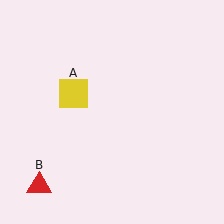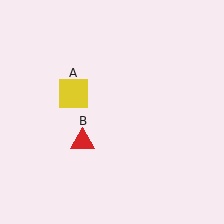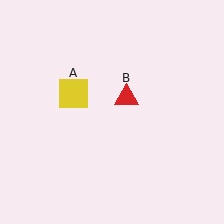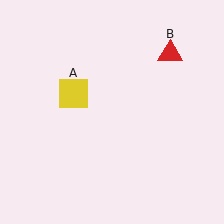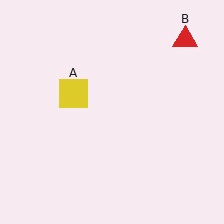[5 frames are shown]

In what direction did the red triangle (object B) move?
The red triangle (object B) moved up and to the right.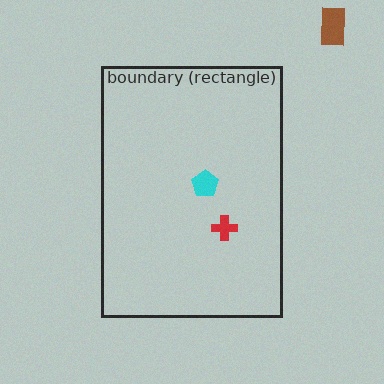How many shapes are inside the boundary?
2 inside, 1 outside.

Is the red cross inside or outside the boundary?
Inside.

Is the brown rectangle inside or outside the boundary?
Outside.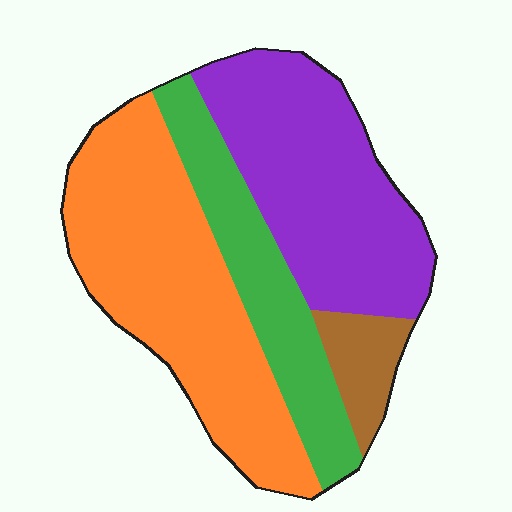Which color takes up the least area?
Brown, at roughly 5%.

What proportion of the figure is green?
Green takes up about one fifth (1/5) of the figure.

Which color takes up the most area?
Orange, at roughly 40%.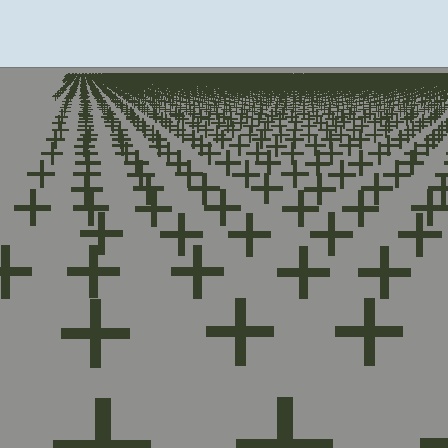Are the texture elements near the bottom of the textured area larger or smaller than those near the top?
Larger. Near the bottom, elements are closer to the viewer and appear at a bigger on-screen size.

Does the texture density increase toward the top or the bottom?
Density increases toward the top.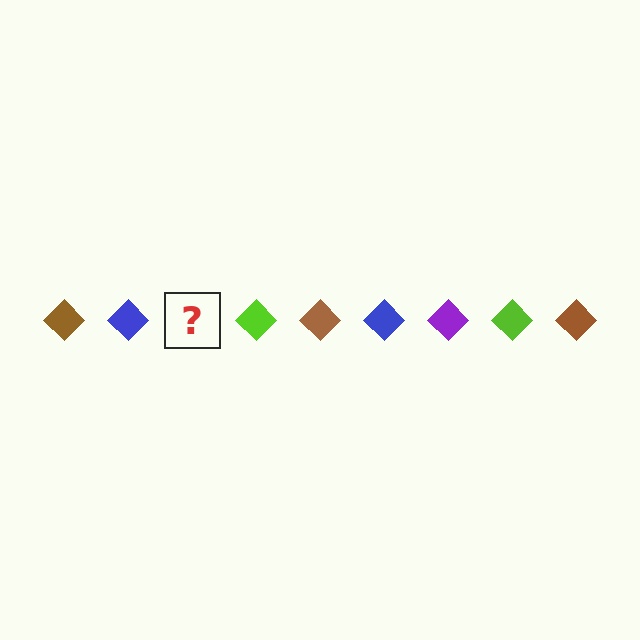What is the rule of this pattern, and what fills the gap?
The rule is that the pattern cycles through brown, blue, purple, lime diamonds. The gap should be filled with a purple diamond.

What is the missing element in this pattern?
The missing element is a purple diamond.